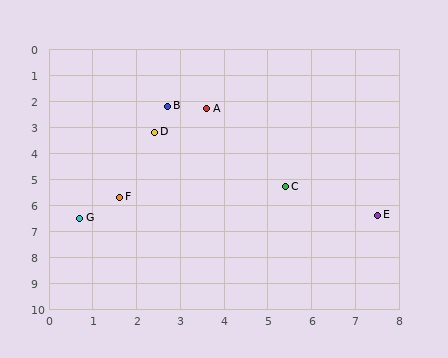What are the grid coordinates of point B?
Point B is at approximately (2.7, 2.2).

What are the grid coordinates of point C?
Point C is at approximately (5.4, 5.3).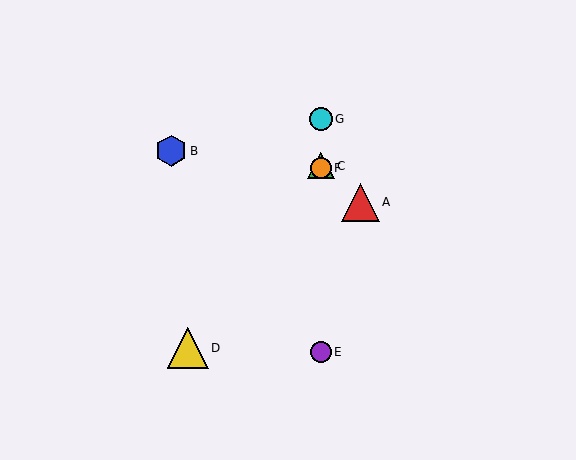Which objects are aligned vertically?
Objects C, E, F, G are aligned vertically.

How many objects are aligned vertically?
4 objects (C, E, F, G) are aligned vertically.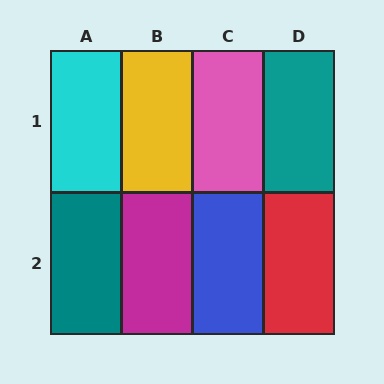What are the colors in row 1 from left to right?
Cyan, yellow, pink, teal.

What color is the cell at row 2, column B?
Magenta.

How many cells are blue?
1 cell is blue.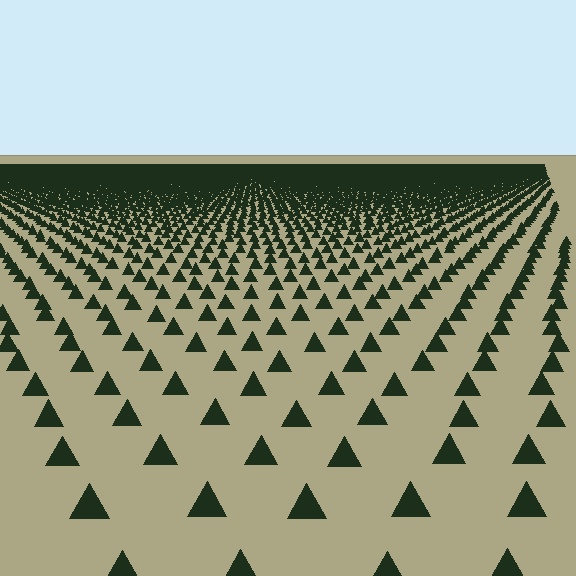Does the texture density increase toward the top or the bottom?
Density increases toward the top.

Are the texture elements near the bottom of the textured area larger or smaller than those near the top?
Larger. Near the bottom, elements are closer to the viewer and appear at a bigger on-screen size.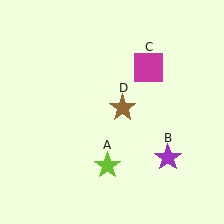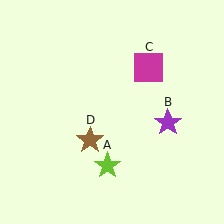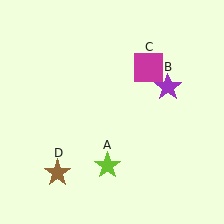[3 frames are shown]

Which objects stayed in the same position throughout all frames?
Lime star (object A) and magenta square (object C) remained stationary.